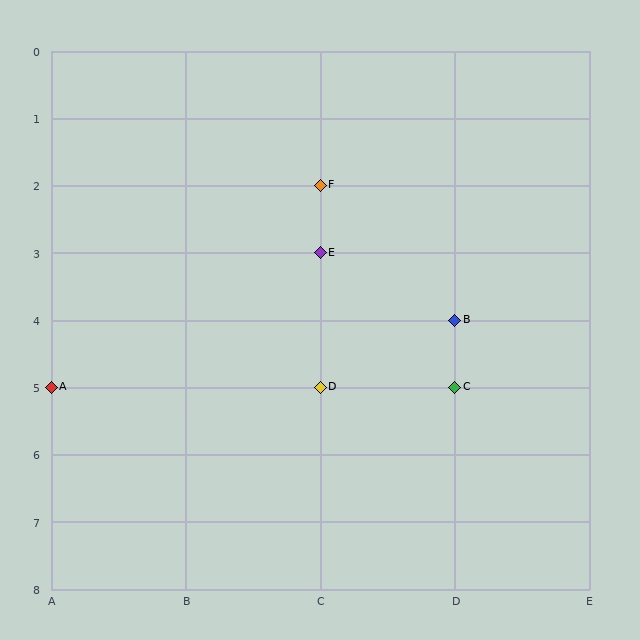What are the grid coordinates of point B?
Point B is at grid coordinates (D, 4).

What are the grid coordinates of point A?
Point A is at grid coordinates (A, 5).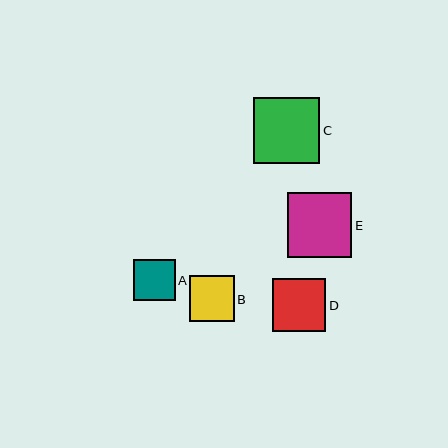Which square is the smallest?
Square A is the smallest with a size of approximately 42 pixels.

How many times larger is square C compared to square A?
Square C is approximately 1.6 times the size of square A.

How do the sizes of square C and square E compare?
Square C and square E are approximately the same size.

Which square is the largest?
Square C is the largest with a size of approximately 66 pixels.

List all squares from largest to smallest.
From largest to smallest: C, E, D, B, A.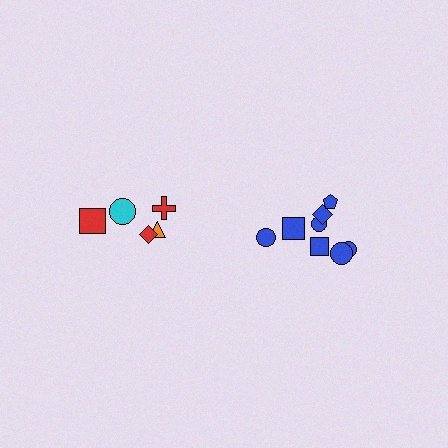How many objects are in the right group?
There are 8 objects.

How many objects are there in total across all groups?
There are 13 objects.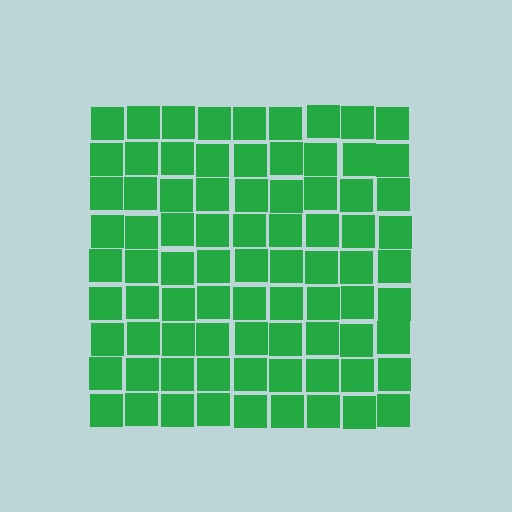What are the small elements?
The small elements are squares.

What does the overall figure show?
The overall figure shows a square.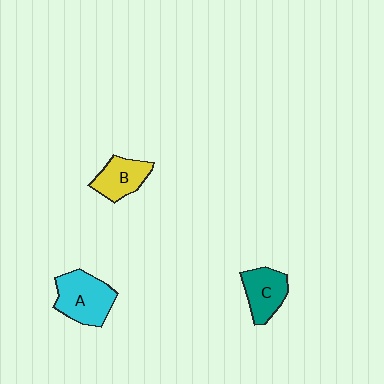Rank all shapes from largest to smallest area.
From largest to smallest: A (cyan), C (teal), B (yellow).